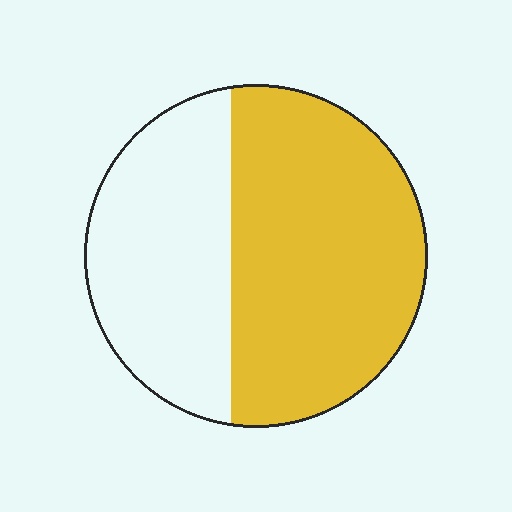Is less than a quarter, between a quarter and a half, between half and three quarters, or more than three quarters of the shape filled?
Between half and three quarters.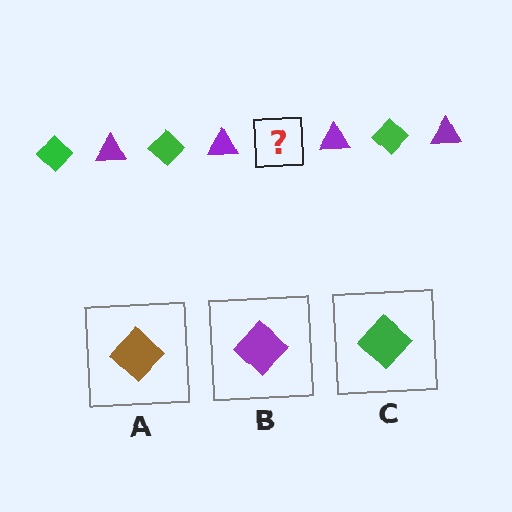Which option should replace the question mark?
Option C.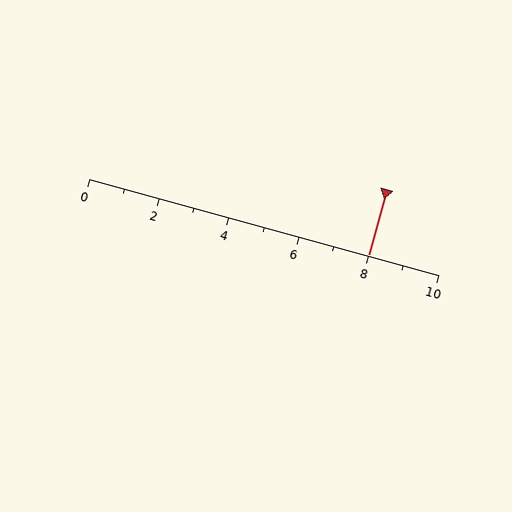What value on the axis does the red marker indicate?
The marker indicates approximately 8.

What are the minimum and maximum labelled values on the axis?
The axis runs from 0 to 10.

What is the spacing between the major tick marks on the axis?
The major ticks are spaced 2 apart.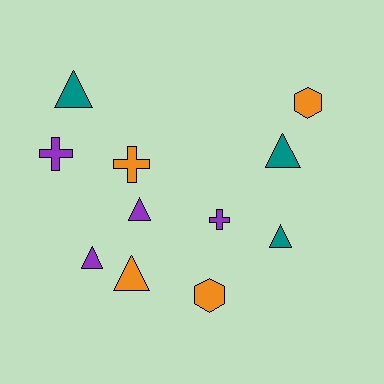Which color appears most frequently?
Purple, with 4 objects.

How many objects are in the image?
There are 11 objects.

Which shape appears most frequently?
Triangle, with 6 objects.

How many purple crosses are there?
There are 2 purple crosses.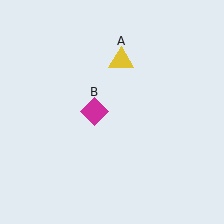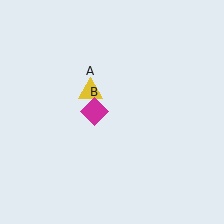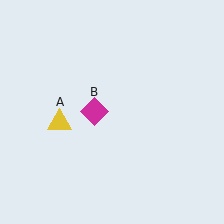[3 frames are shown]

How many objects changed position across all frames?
1 object changed position: yellow triangle (object A).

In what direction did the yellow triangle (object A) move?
The yellow triangle (object A) moved down and to the left.